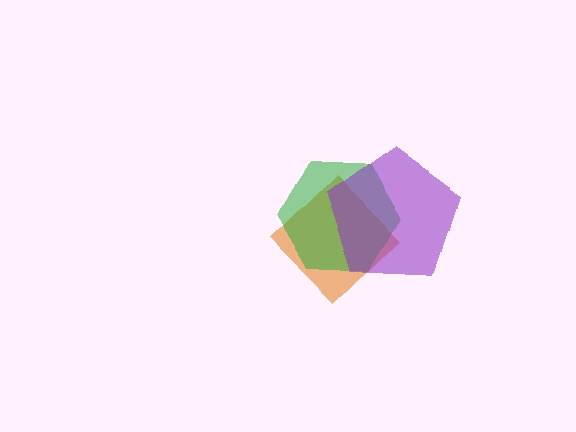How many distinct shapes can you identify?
There are 3 distinct shapes: an orange diamond, a green hexagon, a purple pentagon.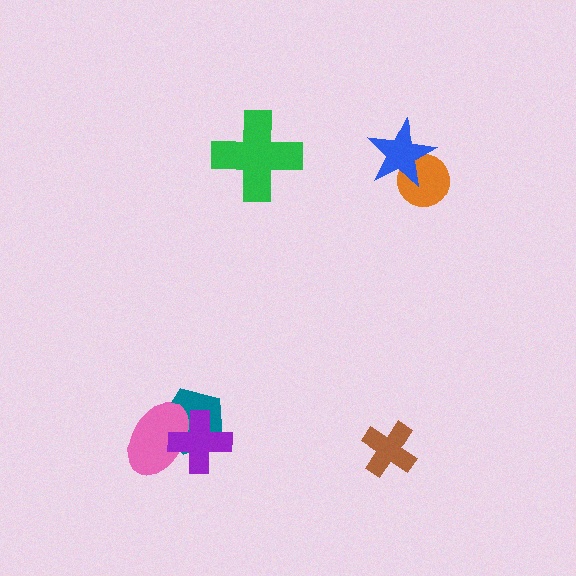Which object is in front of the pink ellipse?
The purple cross is in front of the pink ellipse.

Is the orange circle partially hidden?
Yes, it is partially covered by another shape.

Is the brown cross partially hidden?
No, no other shape covers it.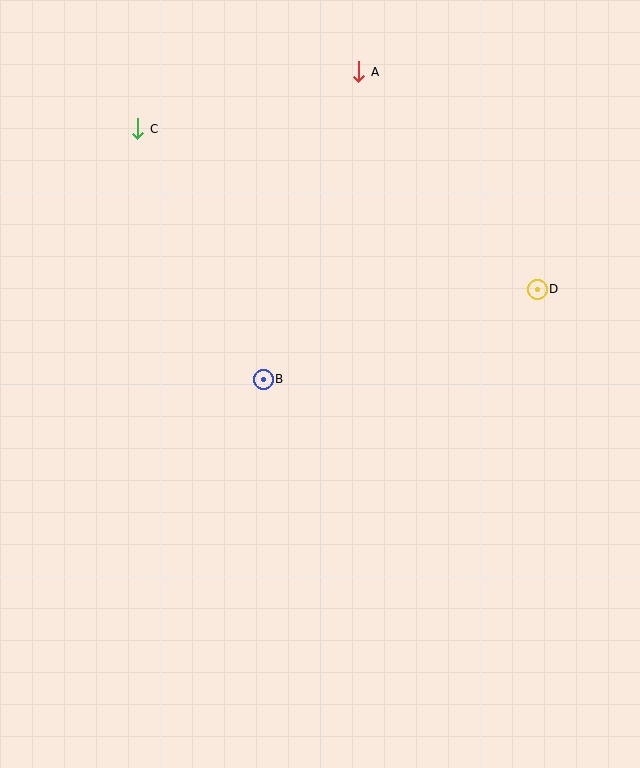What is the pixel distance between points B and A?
The distance between B and A is 322 pixels.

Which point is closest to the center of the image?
Point B at (263, 379) is closest to the center.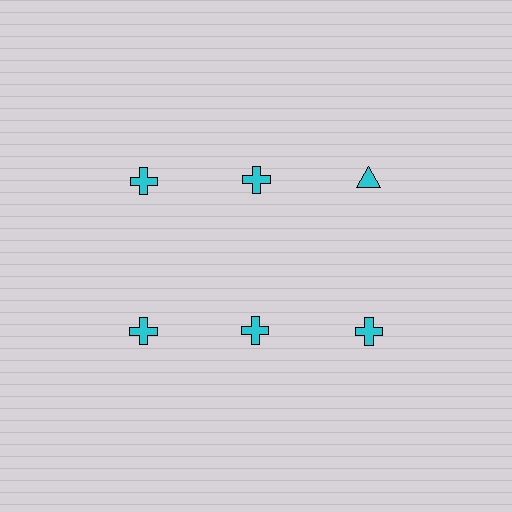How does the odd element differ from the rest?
It has a different shape: triangle instead of cross.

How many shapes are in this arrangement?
There are 6 shapes arranged in a grid pattern.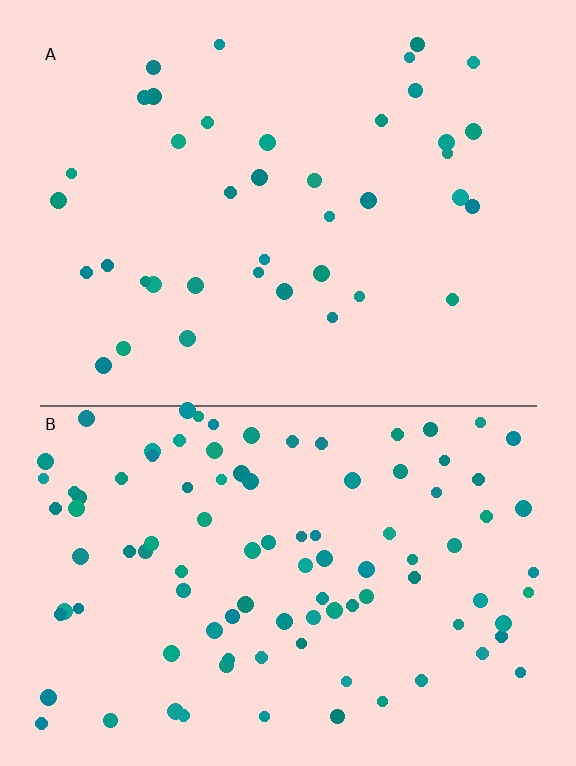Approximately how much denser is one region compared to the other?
Approximately 2.5× — region B over region A.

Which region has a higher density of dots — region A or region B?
B (the bottom).